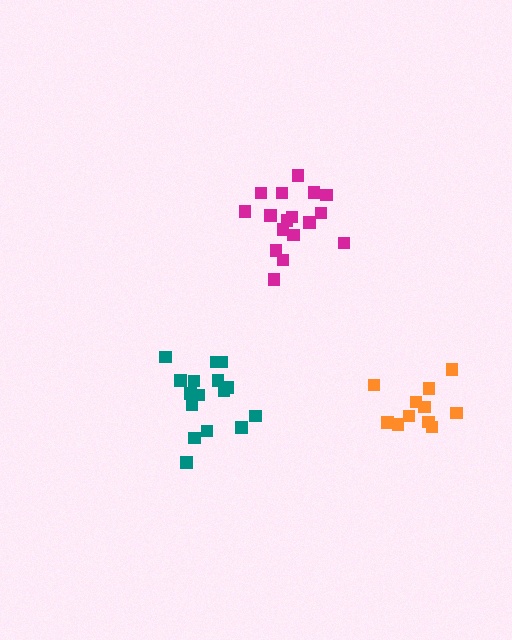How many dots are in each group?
Group 1: 16 dots, Group 2: 17 dots, Group 3: 11 dots (44 total).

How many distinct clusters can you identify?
There are 3 distinct clusters.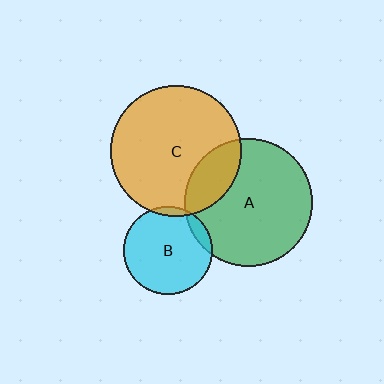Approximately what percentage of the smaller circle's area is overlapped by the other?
Approximately 10%.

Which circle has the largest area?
Circle C (orange).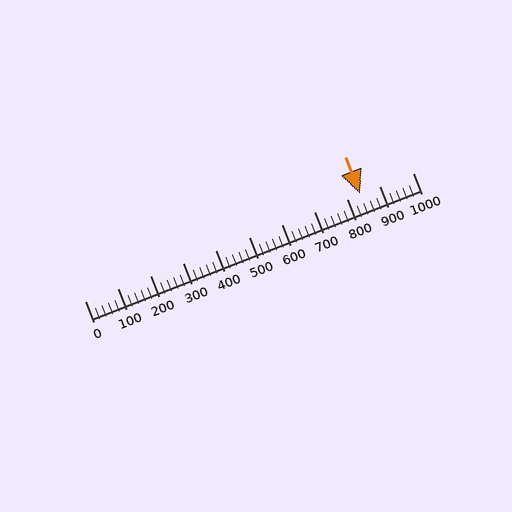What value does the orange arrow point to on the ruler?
The orange arrow points to approximately 840.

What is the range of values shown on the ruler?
The ruler shows values from 0 to 1000.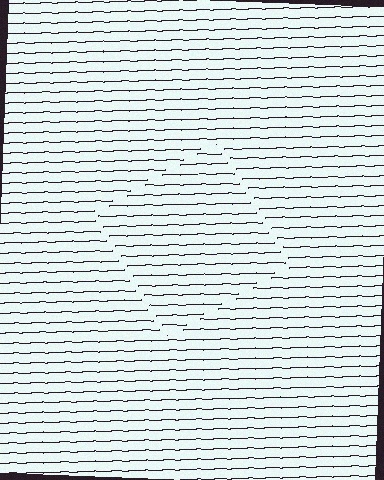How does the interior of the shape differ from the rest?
The interior of the shape contains the same grating, shifted by half a period — the contour is defined by the phase discontinuity where line-ends from the inner and outer gratings abut.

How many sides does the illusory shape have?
4 sides — the line-ends trace a square.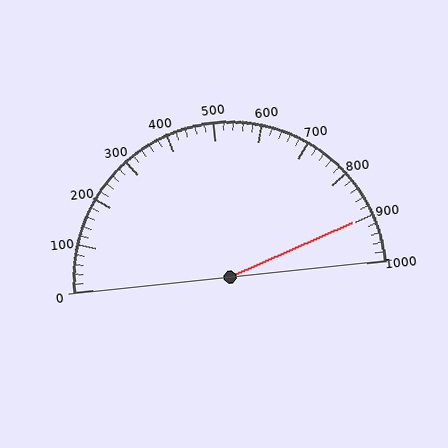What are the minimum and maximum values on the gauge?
The gauge ranges from 0 to 1000.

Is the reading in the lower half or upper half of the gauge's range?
The reading is in the upper half of the range (0 to 1000).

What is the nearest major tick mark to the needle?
The nearest major tick mark is 900.